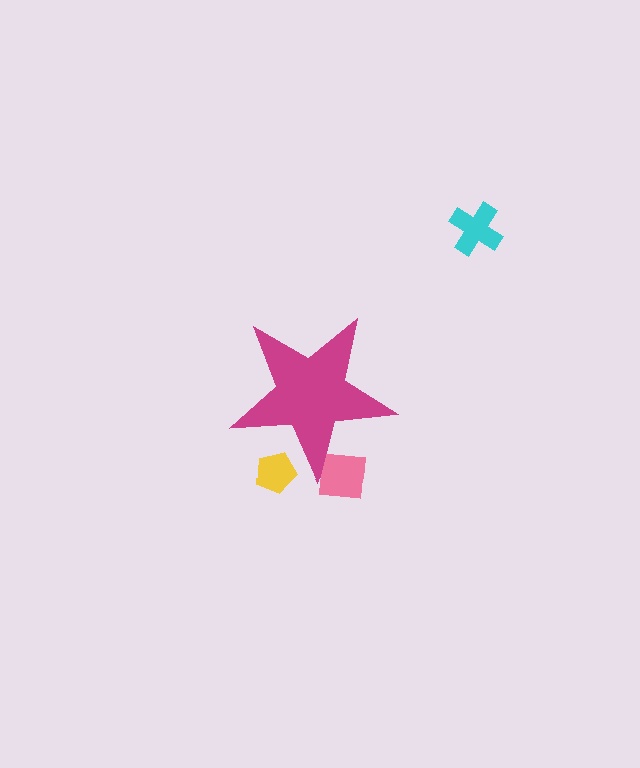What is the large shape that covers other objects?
A magenta star.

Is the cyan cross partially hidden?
No, the cyan cross is fully visible.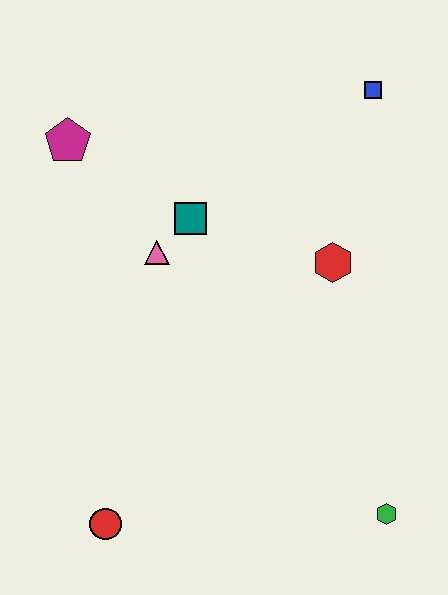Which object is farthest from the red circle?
The blue square is farthest from the red circle.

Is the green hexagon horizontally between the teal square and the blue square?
No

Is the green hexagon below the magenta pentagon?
Yes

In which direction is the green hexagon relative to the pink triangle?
The green hexagon is below the pink triangle.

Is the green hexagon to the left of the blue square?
No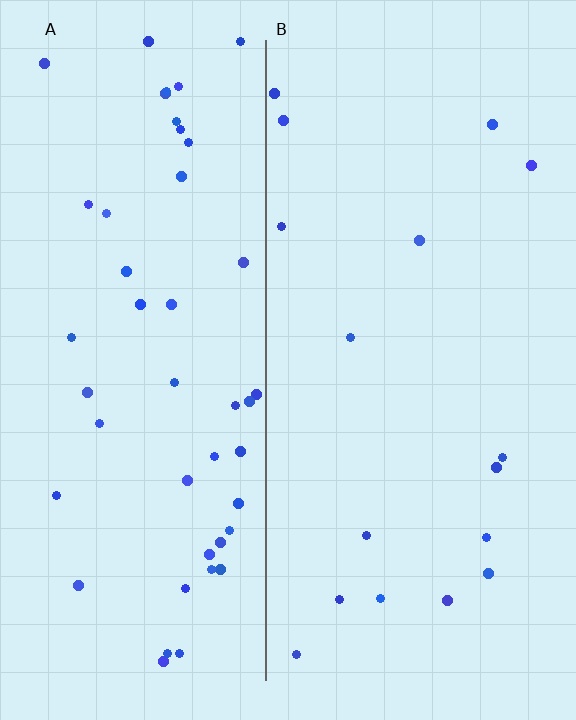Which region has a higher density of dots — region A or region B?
A (the left).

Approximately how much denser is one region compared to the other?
Approximately 2.9× — region A over region B.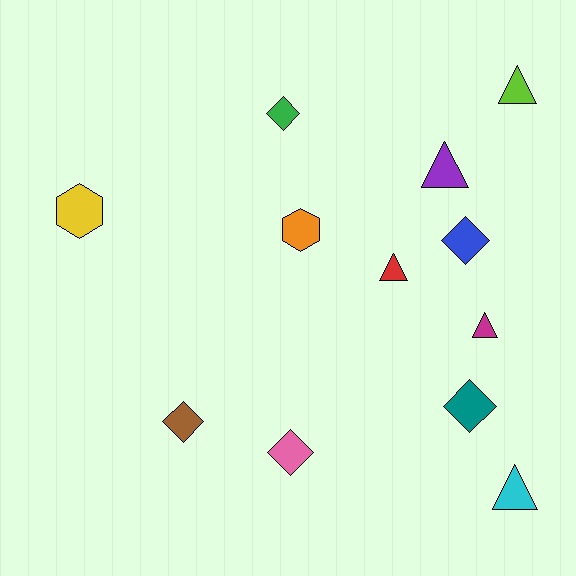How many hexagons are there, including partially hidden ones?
There are 2 hexagons.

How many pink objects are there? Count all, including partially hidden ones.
There is 1 pink object.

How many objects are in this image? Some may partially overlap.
There are 12 objects.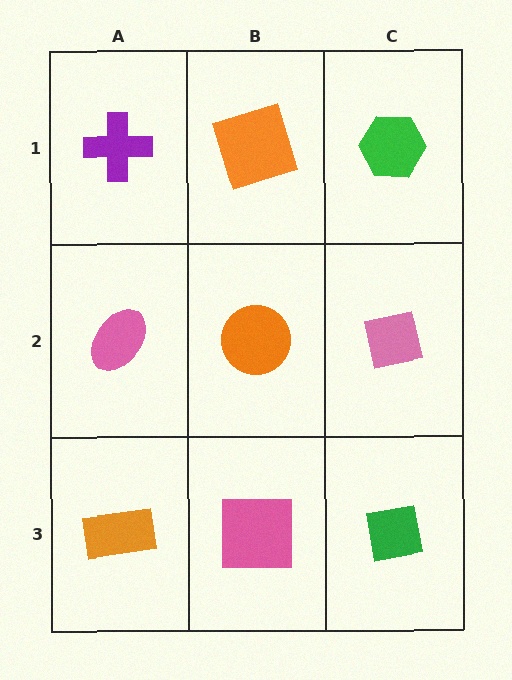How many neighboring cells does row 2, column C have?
3.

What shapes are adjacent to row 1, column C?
A pink square (row 2, column C), an orange square (row 1, column B).